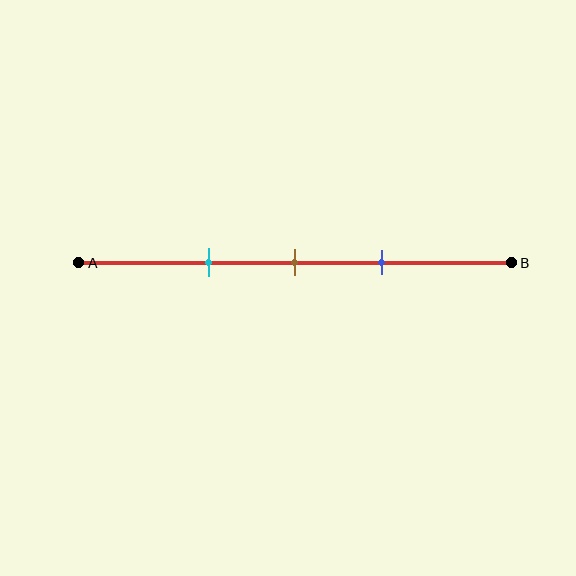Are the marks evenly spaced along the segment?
Yes, the marks are approximately evenly spaced.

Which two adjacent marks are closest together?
The brown and blue marks are the closest adjacent pair.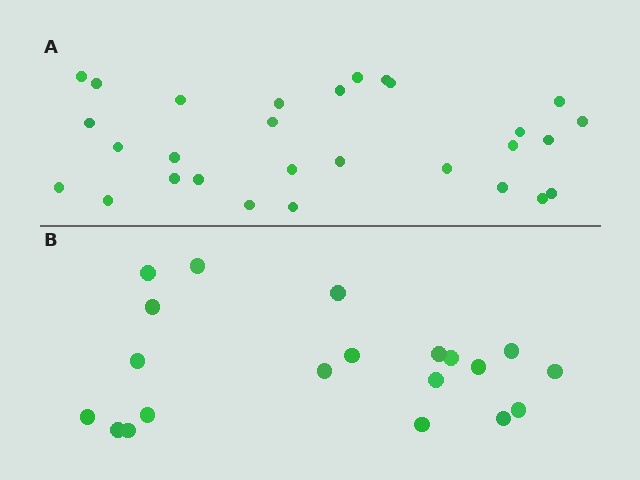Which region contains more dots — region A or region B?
Region A (the top region) has more dots.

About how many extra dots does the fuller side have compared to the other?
Region A has roughly 8 or so more dots than region B.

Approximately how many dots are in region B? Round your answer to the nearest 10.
About 20 dots.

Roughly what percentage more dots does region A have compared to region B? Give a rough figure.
About 45% more.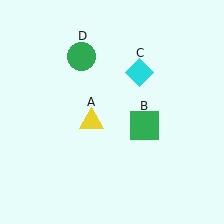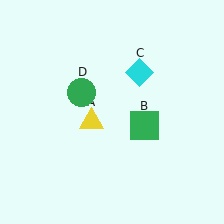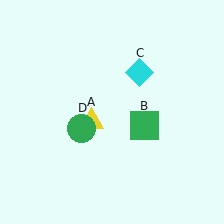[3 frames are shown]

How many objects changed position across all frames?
1 object changed position: green circle (object D).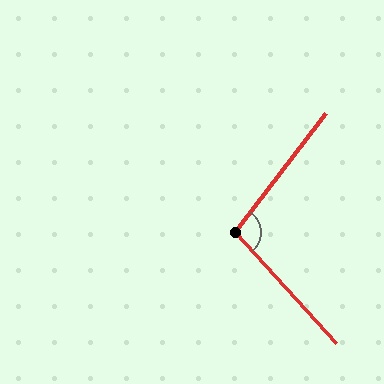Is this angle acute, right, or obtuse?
It is obtuse.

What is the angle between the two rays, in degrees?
Approximately 101 degrees.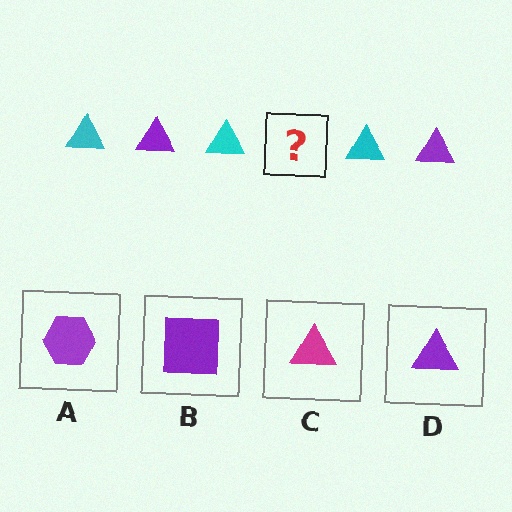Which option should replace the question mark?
Option D.